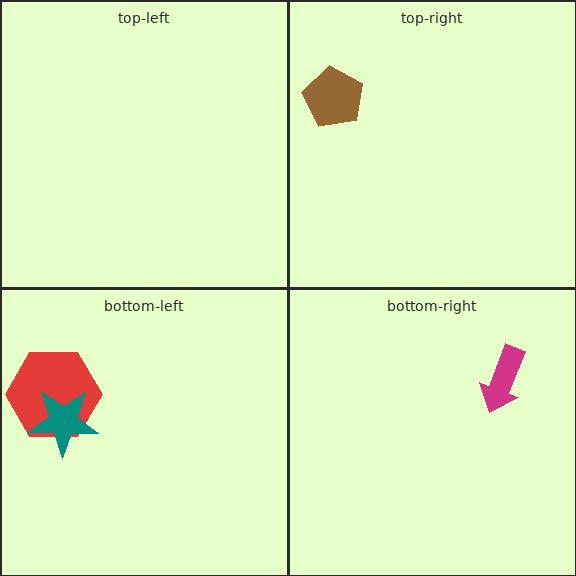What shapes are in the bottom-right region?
The magenta arrow.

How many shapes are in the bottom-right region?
1.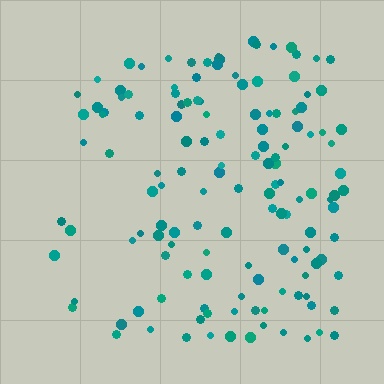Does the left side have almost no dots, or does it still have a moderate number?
Still a moderate number, just noticeably fewer than the right.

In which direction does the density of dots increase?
From left to right, with the right side densest.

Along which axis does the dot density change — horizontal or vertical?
Horizontal.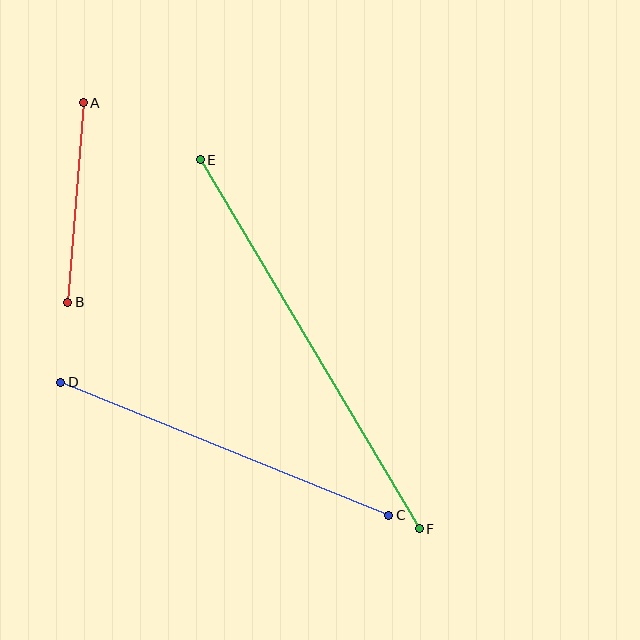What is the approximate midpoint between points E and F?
The midpoint is at approximately (310, 344) pixels.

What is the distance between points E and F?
The distance is approximately 429 pixels.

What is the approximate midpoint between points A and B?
The midpoint is at approximately (75, 202) pixels.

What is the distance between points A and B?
The distance is approximately 200 pixels.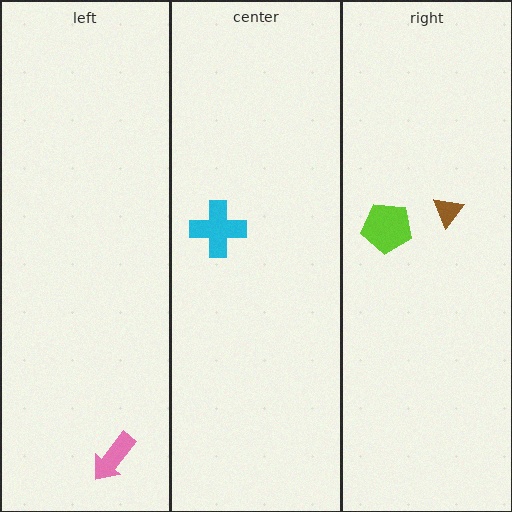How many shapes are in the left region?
1.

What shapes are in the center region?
The cyan cross.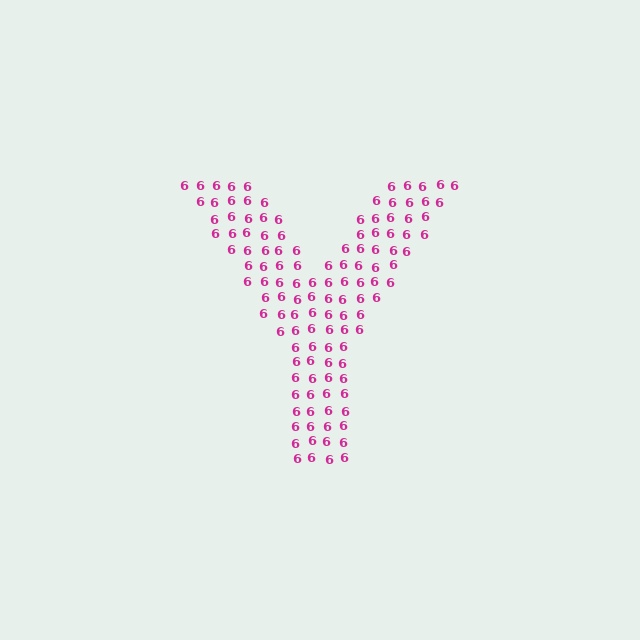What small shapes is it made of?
It is made of small digit 6's.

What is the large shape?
The large shape is the letter Y.